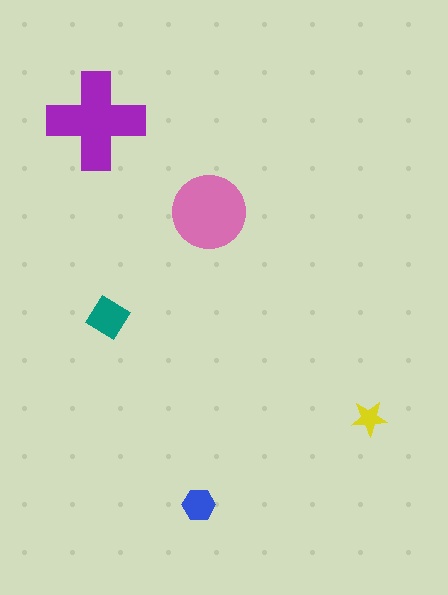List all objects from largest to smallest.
The purple cross, the pink circle, the teal diamond, the blue hexagon, the yellow star.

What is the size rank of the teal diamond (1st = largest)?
3rd.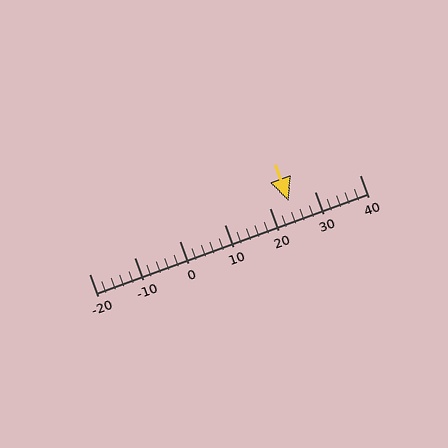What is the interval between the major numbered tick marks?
The major tick marks are spaced 10 units apart.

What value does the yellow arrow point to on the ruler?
The yellow arrow points to approximately 24.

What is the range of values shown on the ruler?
The ruler shows values from -20 to 40.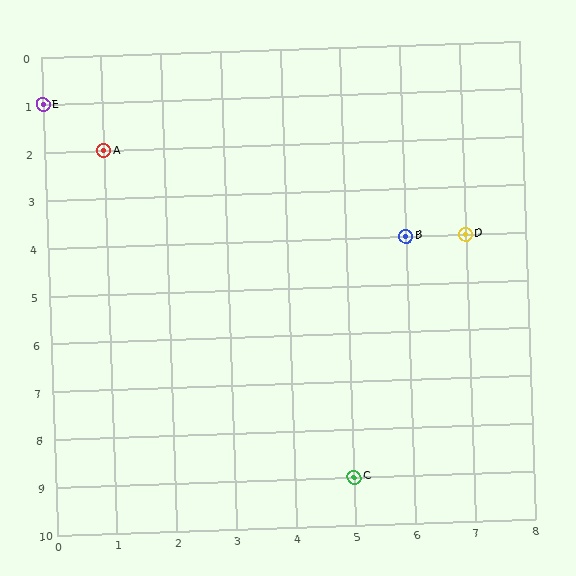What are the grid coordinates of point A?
Point A is at grid coordinates (1, 2).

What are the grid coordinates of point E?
Point E is at grid coordinates (0, 1).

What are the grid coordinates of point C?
Point C is at grid coordinates (5, 9).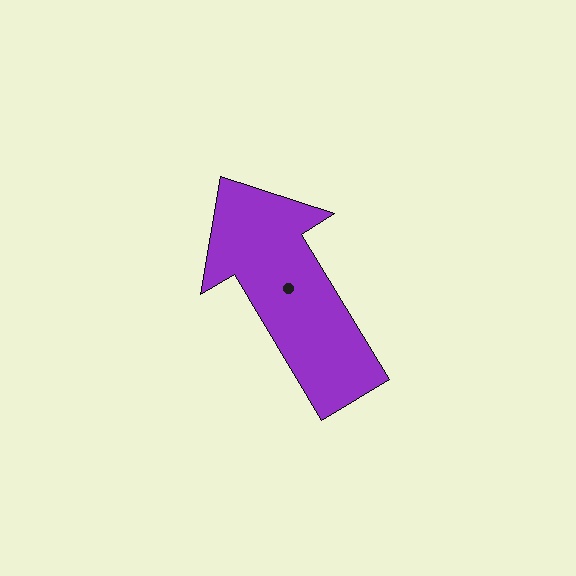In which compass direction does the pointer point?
Northwest.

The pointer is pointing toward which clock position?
Roughly 11 o'clock.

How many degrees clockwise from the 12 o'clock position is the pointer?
Approximately 329 degrees.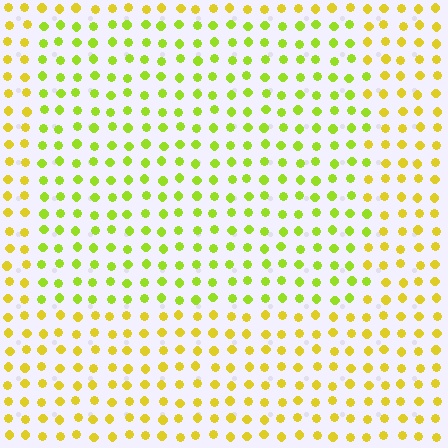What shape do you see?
I see a rectangle.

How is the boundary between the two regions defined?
The boundary is defined purely by a slight shift in hue (about 29 degrees). Spacing, size, and orientation are identical on both sides.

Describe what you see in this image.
The image is filled with small yellow elements in a uniform arrangement. A rectangle-shaped region is visible where the elements are tinted to a slightly different hue, forming a subtle color boundary.